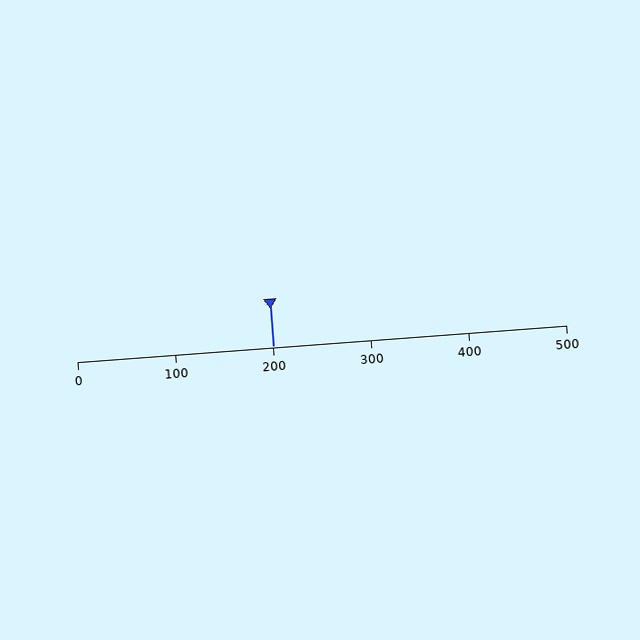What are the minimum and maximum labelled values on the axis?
The axis runs from 0 to 500.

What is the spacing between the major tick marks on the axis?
The major ticks are spaced 100 apart.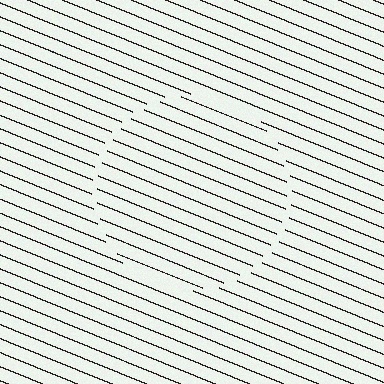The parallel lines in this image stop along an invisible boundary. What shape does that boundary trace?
An illusory circle. The interior of the shape contains the same grating, shifted by half a period — the contour is defined by the phase discontinuity where line-ends from the inner and outer gratings abut.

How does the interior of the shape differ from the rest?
The interior of the shape contains the same grating, shifted by half a period — the contour is defined by the phase discontinuity where line-ends from the inner and outer gratings abut.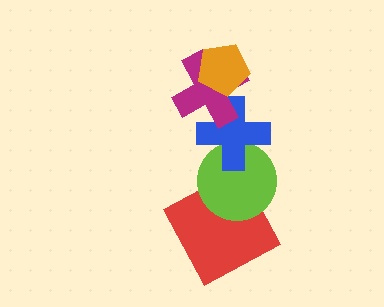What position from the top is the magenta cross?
The magenta cross is 2nd from the top.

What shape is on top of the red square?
The lime circle is on top of the red square.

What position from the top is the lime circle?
The lime circle is 4th from the top.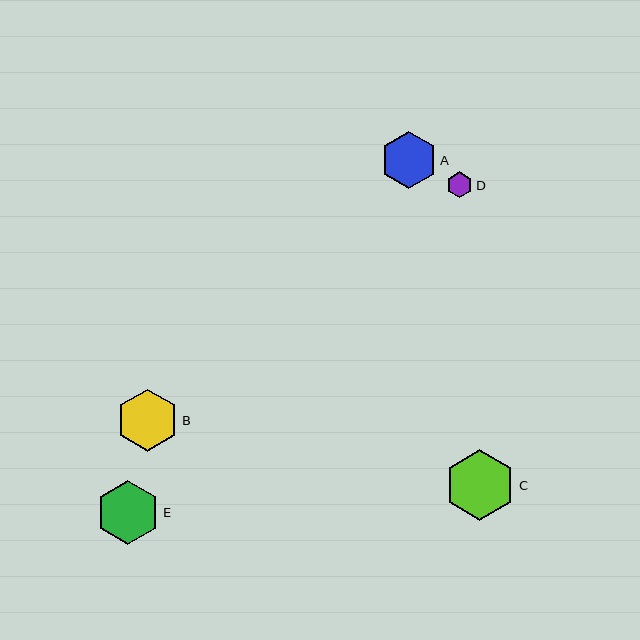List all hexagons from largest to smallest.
From largest to smallest: C, E, B, A, D.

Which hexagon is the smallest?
Hexagon D is the smallest with a size of approximately 26 pixels.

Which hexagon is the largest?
Hexagon C is the largest with a size of approximately 71 pixels.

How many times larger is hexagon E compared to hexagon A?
Hexagon E is approximately 1.1 times the size of hexagon A.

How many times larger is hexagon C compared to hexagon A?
Hexagon C is approximately 1.3 times the size of hexagon A.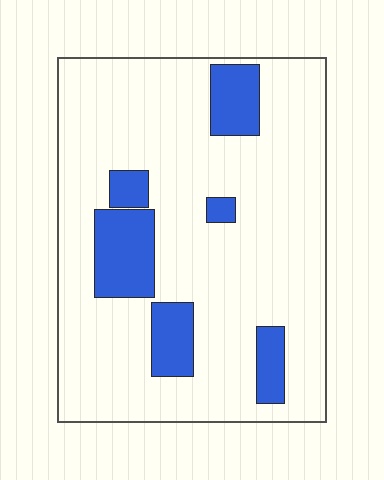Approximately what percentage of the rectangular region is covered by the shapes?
Approximately 15%.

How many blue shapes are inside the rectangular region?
6.